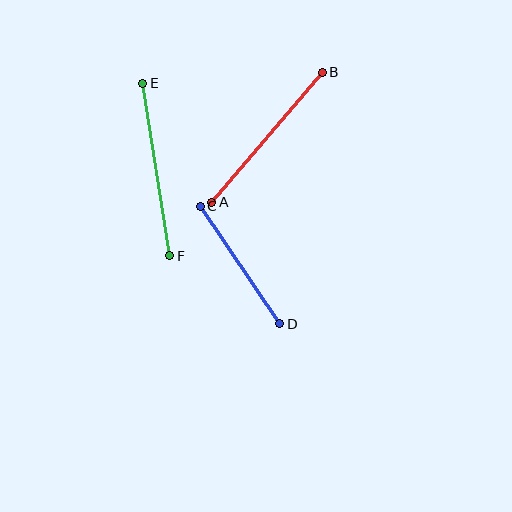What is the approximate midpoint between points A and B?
The midpoint is at approximately (267, 137) pixels.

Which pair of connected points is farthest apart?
Points E and F are farthest apart.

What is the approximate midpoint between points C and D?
The midpoint is at approximately (240, 265) pixels.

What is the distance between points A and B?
The distance is approximately 171 pixels.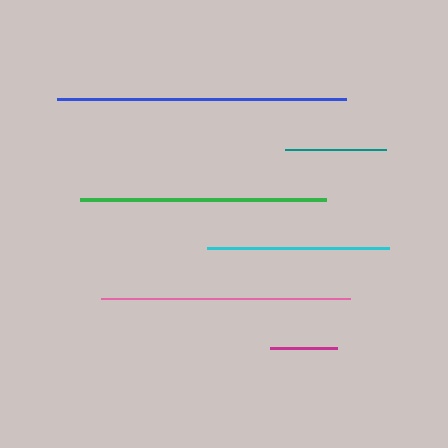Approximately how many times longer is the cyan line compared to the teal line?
The cyan line is approximately 1.8 times the length of the teal line.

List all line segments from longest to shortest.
From longest to shortest: blue, pink, green, cyan, teal, magenta.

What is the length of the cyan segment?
The cyan segment is approximately 181 pixels long.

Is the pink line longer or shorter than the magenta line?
The pink line is longer than the magenta line.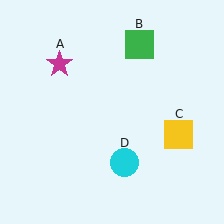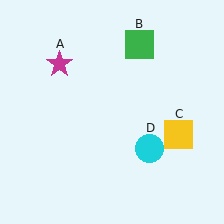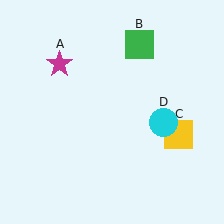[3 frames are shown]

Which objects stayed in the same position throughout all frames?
Magenta star (object A) and green square (object B) and yellow square (object C) remained stationary.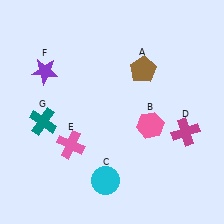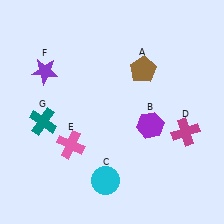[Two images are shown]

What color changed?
The hexagon (B) changed from pink in Image 1 to purple in Image 2.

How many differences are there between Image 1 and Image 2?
There is 1 difference between the two images.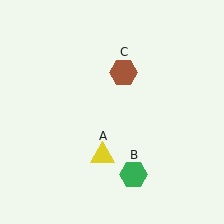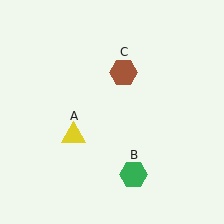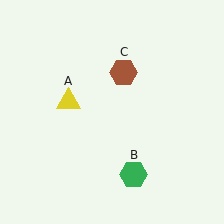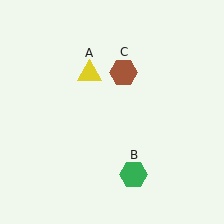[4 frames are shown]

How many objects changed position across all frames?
1 object changed position: yellow triangle (object A).